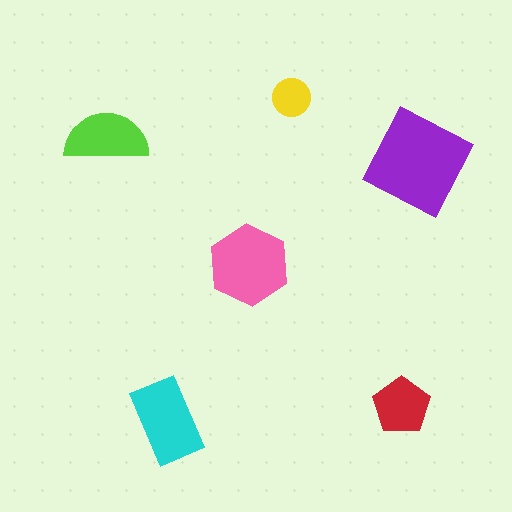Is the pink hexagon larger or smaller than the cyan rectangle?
Larger.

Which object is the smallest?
The yellow circle.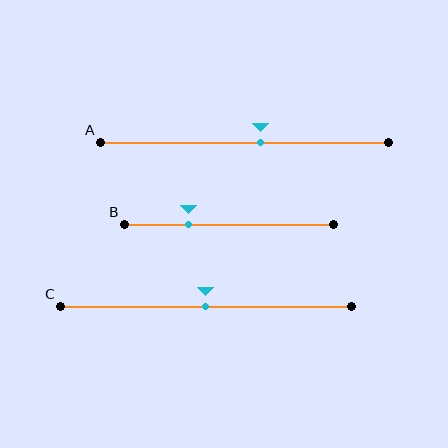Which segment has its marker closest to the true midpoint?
Segment C has its marker closest to the true midpoint.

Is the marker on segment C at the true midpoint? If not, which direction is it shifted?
Yes, the marker on segment C is at the true midpoint.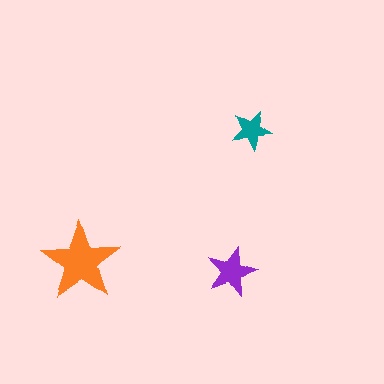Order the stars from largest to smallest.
the orange one, the purple one, the teal one.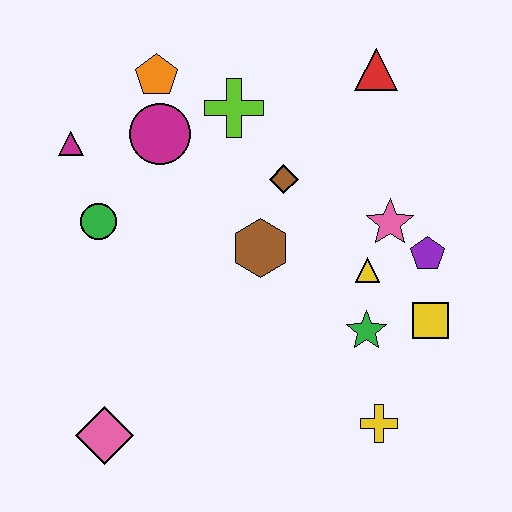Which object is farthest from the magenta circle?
The yellow cross is farthest from the magenta circle.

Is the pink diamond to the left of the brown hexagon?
Yes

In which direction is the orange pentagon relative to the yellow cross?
The orange pentagon is above the yellow cross.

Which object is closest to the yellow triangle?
The pink star is closest to the yellow triangle.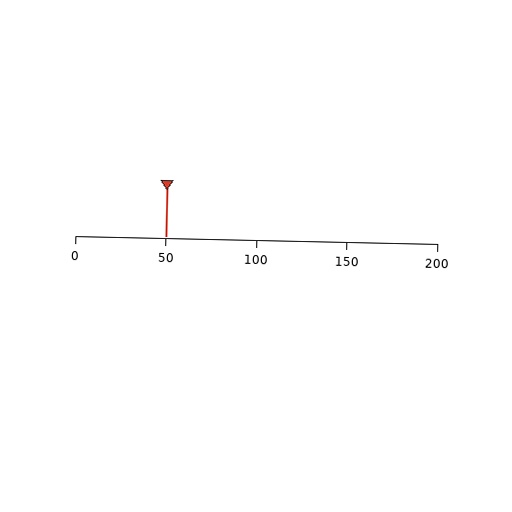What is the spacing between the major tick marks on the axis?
The major ticks are spaced 50 apart.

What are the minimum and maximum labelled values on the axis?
The axis runs from 0 to 200.